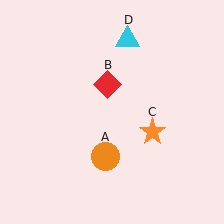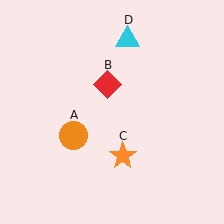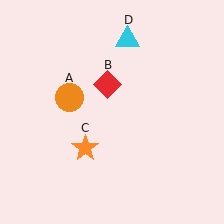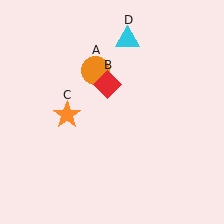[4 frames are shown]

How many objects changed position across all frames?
2 objects changed position: orange circle (object A), orange star (object C).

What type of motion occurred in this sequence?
The orange circle (object A), orange star (object C) rotated clockwise around the center of the scene.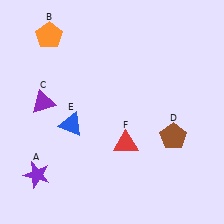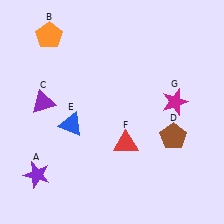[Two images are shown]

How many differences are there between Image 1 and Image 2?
There is 1 difference between the two images.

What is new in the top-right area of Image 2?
A magenta star (G) was added in the top-right area of Image 2.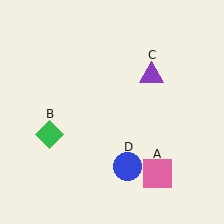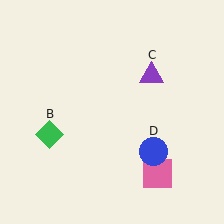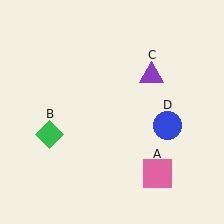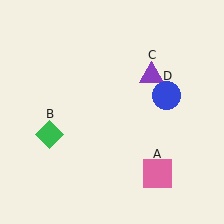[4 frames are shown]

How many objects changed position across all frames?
1 object changed position: blue circle (object D).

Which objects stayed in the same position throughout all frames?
Pink square (object A) and green diamond (object B) and purple triangle (object C) remained stationary.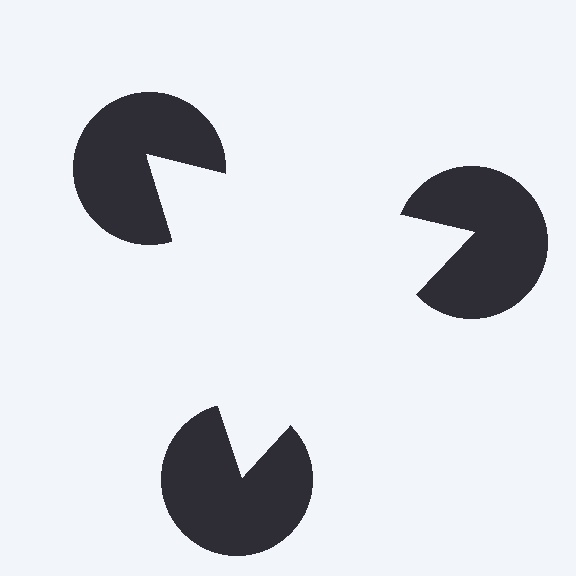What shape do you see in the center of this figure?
An illusory triangle — its edges are inferred from the aligned wedge cuts in the pac-man discs, not physically drawn.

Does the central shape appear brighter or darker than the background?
It typically appears slightly brighter than the background, even though no actual brightness change is drawn.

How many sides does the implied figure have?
3 sides.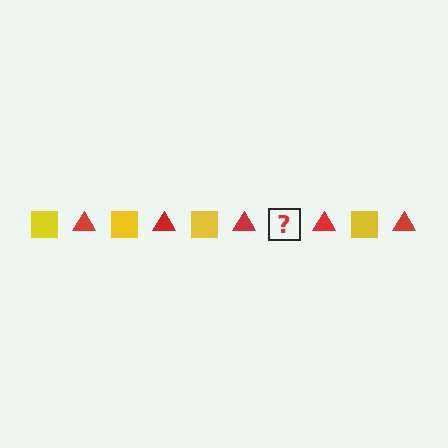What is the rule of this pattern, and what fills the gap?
The rule is that the pattern alternates between yellow square and red triangle. The gap should be filled with a yellow square.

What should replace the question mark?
The question mark should be replaced with a yellow square.